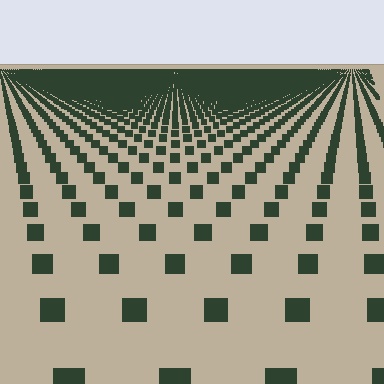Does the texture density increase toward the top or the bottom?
Density increases toward the top.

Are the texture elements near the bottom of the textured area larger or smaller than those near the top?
Larger. Near the bottom, elements are closer to the viewer and appear at a bigger on-screen size.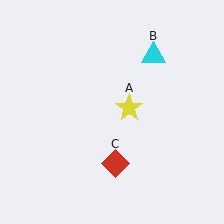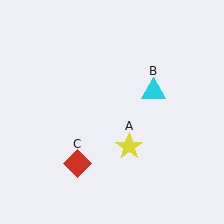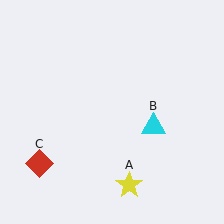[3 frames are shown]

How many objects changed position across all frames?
3 objects changed position: yellow star (object A), cyan triangle (object B), red diamond (object C).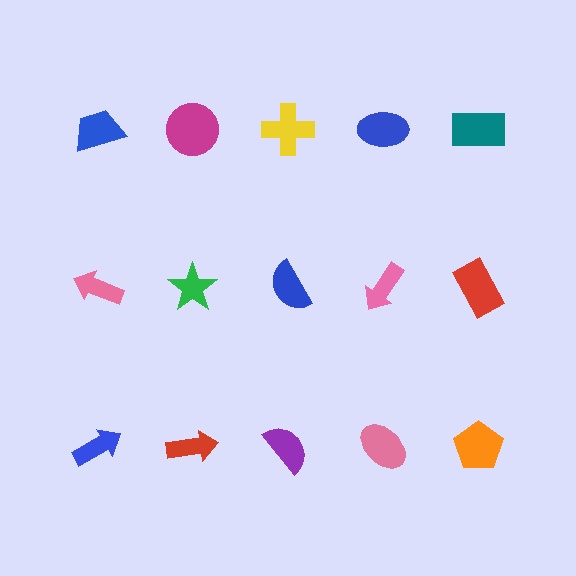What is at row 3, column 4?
A pink ellipse.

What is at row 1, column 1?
A blue trapezoid.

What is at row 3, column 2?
A red arrow.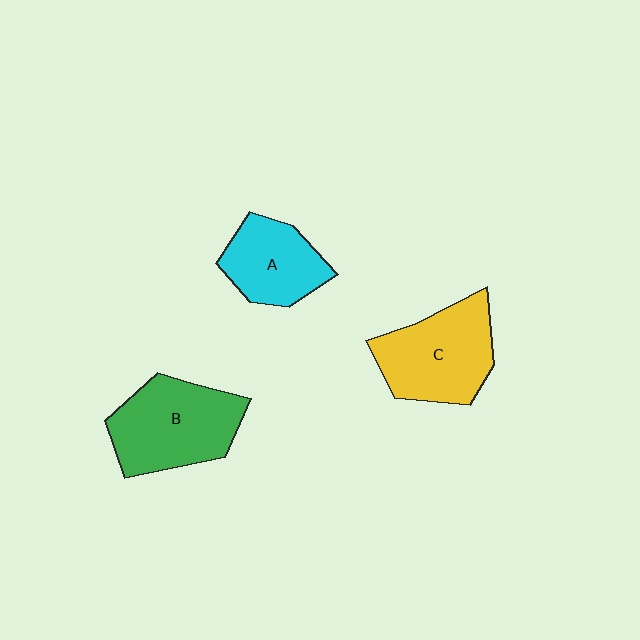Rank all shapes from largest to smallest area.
From largest to smallest: B (green), C (yellow), A (cyan).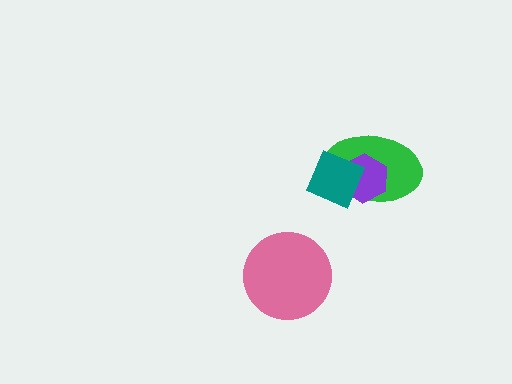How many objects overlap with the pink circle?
0 objects overlap with the pink circle.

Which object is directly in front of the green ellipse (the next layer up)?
The purple hexagon is directly in front of the green ellipse.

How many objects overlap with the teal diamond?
2 objects overlap with the teal diamond.